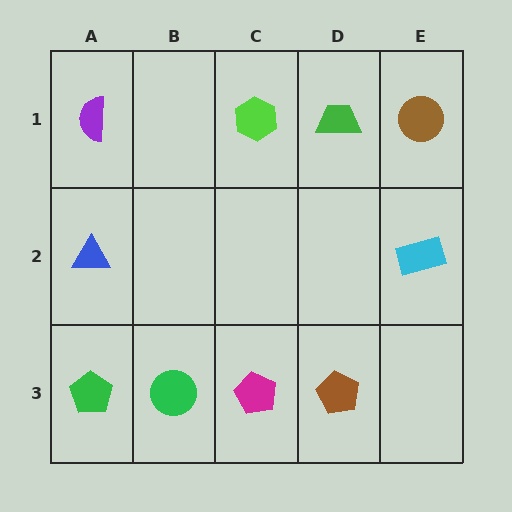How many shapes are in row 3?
4 shapes.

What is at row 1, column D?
A green trapezoid.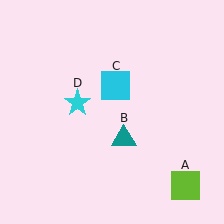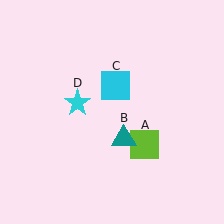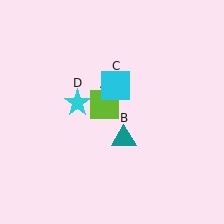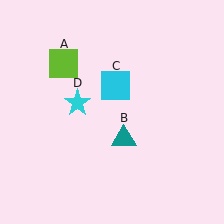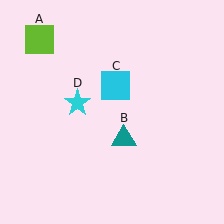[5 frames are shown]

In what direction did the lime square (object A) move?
The lime square (object A) moved up and to the left.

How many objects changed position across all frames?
1 object changed position: lime square (object A).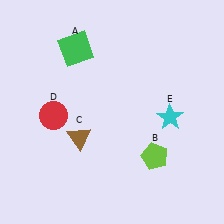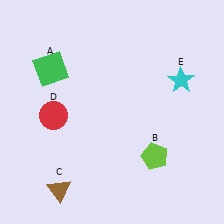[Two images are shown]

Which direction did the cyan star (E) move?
The cyan star (E) moved up.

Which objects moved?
The objects that moved are: the green square (A), the brown triangle (C), the cyan star (E).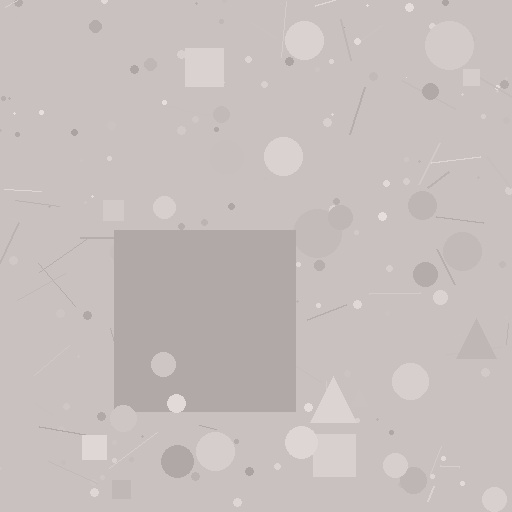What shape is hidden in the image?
A square is hidden in the image.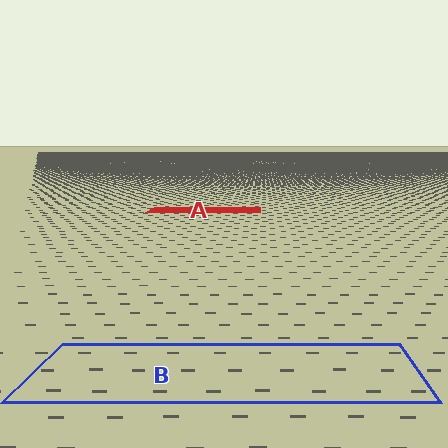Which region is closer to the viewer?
Region B is closer. The texture elements there are larger and more spread out.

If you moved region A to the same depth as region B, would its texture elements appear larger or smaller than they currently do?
They would appear larger. At a closer depth, the same texture elements are projected at a bigger on-screen size.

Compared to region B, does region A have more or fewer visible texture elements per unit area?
Region A has more texture elements per unit area — they are packed more densely because it is farther away.